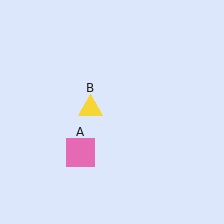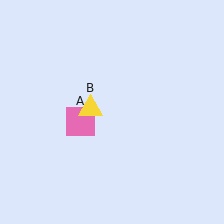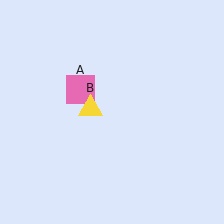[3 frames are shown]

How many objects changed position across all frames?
1 object changed position: pink square (object A).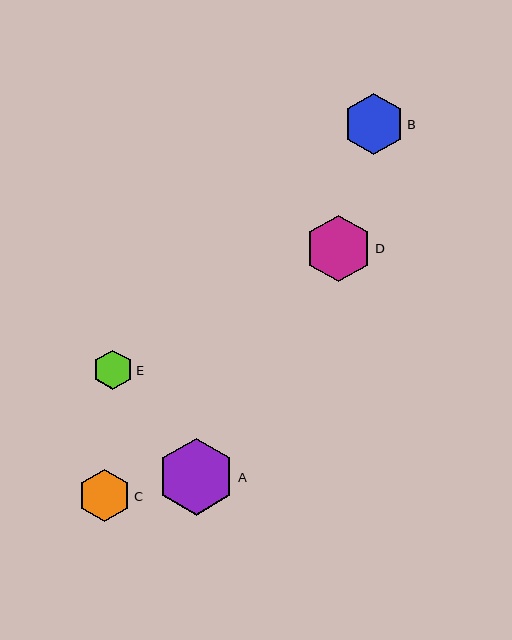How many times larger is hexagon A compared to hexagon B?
Hexagon A is approximately 1.3 times the size of hexagon B.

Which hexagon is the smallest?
Hexagon E is the smallest with a size of approximately 40 pixels.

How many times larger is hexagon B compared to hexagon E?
Hexagon B is approximately 1.5 times the size of hexagon E.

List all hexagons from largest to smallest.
From largest to smallest: A, D, B, C, E.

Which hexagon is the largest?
Hexagon A is the largest with a size of approximately 77 pixels.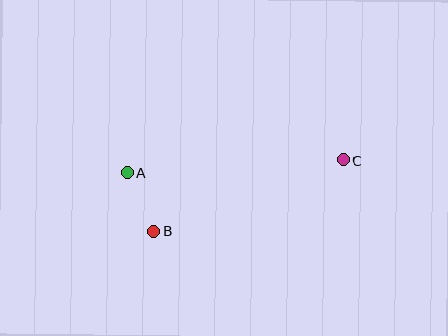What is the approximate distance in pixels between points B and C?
The distance between B and C is approximately 202 pixels.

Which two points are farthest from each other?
Points A and C are farthest from each other.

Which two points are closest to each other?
Points A and B are closest to each other.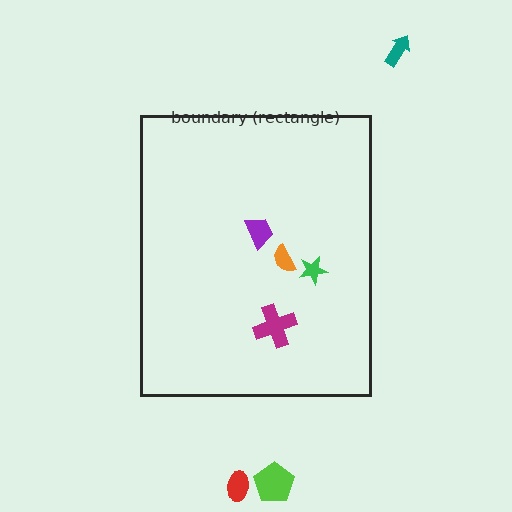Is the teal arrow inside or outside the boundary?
Outside.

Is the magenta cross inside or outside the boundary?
Inside.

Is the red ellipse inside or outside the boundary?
Outside.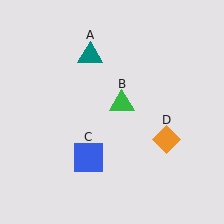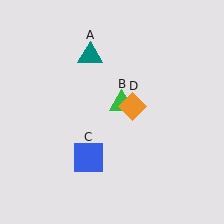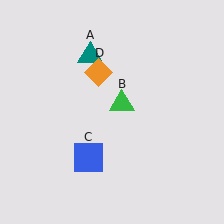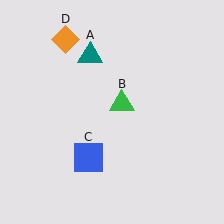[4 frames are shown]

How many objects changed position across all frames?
1 object changed position: orange diamond (object D).